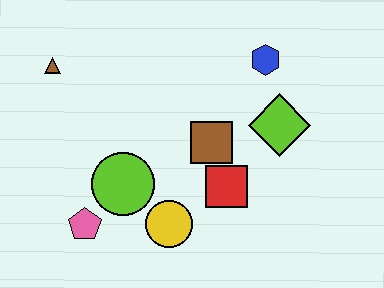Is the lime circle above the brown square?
No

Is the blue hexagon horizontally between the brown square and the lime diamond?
Yes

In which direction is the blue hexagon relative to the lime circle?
The blue hexagon is to the right of the lime circle.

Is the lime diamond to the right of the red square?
Yes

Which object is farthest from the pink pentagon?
The blue hexagon is farthest from the pink pentagon.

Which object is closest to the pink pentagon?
The lime circle is closest to the pink pentagon.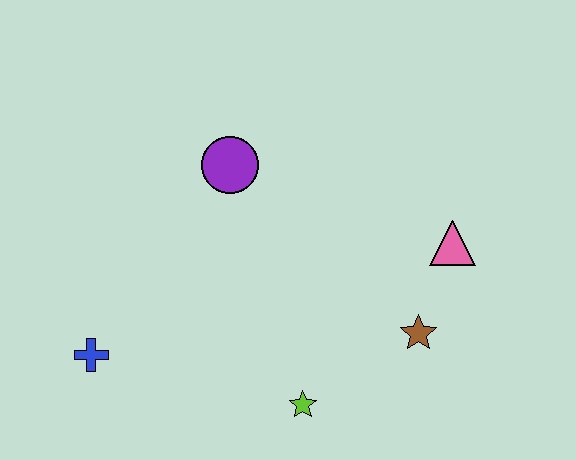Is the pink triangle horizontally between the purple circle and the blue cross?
No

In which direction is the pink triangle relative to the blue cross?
The pink triangle is to the right of the blue cross.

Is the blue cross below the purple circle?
Yes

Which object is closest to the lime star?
The brown star is closest to the lime star.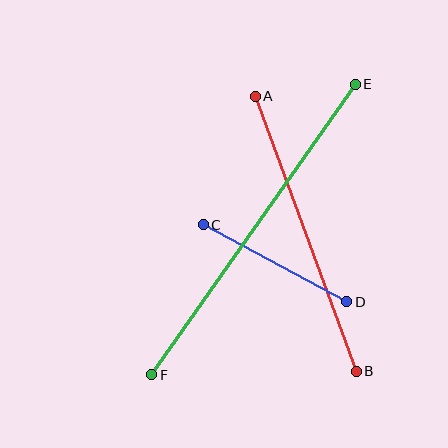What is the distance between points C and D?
The distance is approximately 163 pixels.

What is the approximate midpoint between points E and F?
The midpoint is at approximately (254, 230) pixels.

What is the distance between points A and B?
The distance is approximately 293 pixels.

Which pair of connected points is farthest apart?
Points E and F are farthest apart.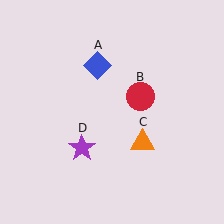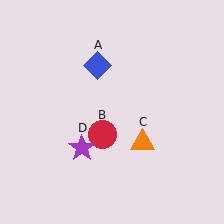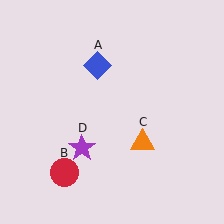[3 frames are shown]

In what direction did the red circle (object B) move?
The red circle (object B) moved down and to the left.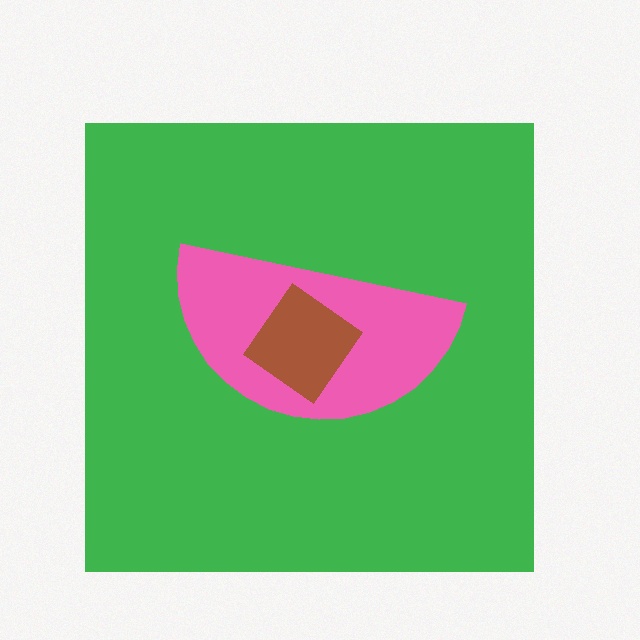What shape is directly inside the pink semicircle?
The brown diamond.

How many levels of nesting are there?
3.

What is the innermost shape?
The brown diamond.